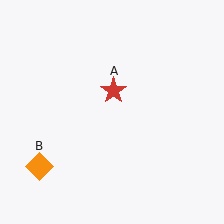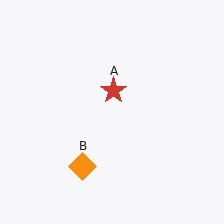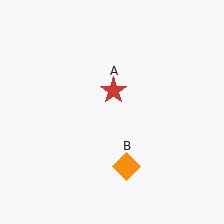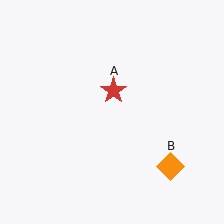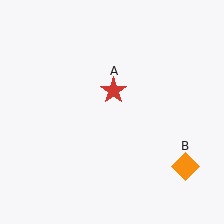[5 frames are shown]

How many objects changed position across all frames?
1 object changed position: orange diamond (object B).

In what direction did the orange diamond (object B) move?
The orange diamond (object B) moved right.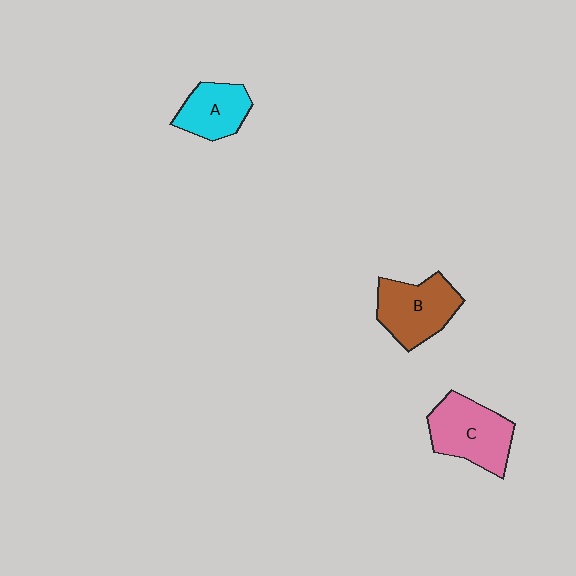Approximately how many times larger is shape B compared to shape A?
Approximately 1.3 times.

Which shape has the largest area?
Shape C (pink).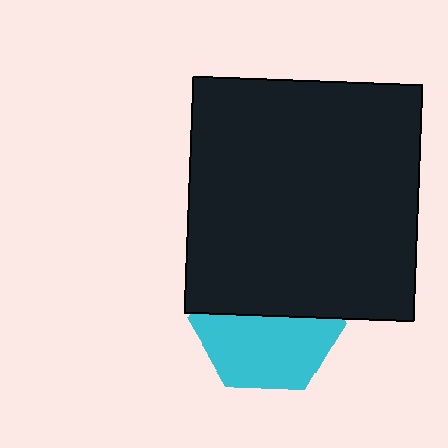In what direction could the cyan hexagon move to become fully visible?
The cyan hexagon could move down. That would shift it out from behind the black rectangle entirely.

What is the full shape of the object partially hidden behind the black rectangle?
The partially hidden object is a cyan hexagon.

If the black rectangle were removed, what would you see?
You would see the complete cyan hexagon.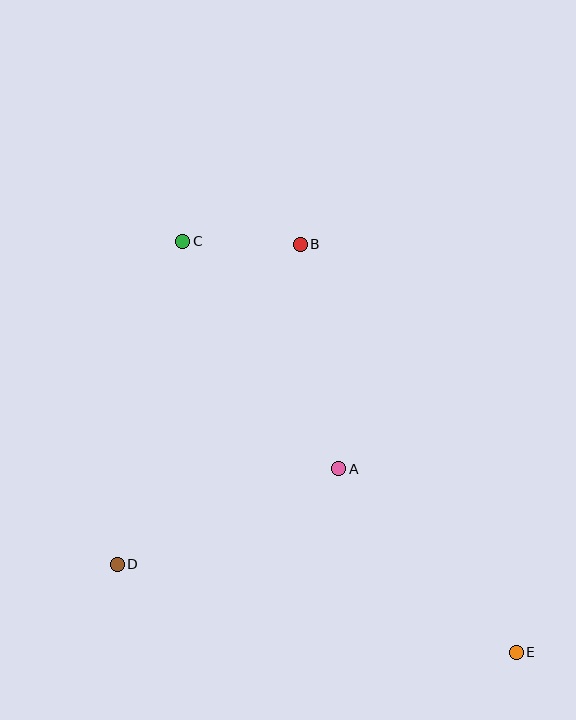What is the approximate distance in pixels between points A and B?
The distance between A and B is approximately 228 pixels.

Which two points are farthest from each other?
Points C and E are farthest from each other.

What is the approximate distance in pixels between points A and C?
The distance between A and C is approximately 276 pixels.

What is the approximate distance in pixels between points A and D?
The distance between A and D is approximately 241 pixels.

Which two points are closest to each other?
Points B and C are closest to each other.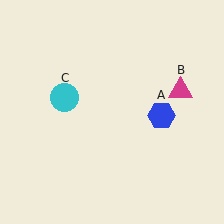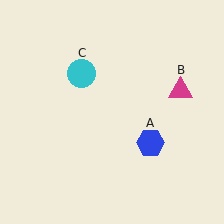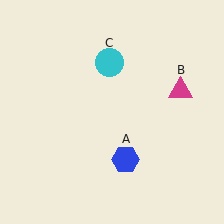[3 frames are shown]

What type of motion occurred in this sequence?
The blue hexagon (object A), cyan circle (object C) rotated clockwise around the center of the scene.